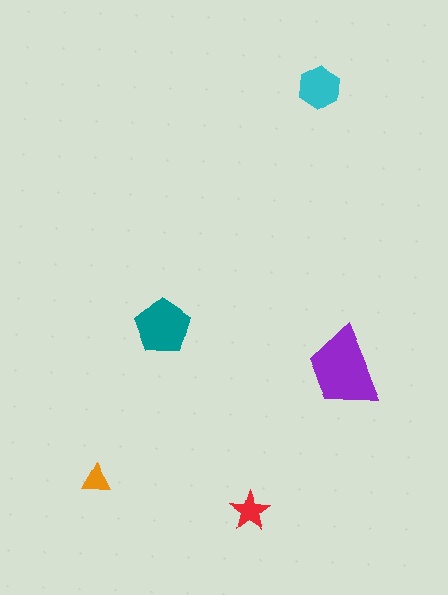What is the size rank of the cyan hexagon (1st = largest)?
3rd.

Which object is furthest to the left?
The orange triangle is leftmost.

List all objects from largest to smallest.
The purple trapezoid, the teal pentagon, the cyan hexagon, the red star, the orange triangle.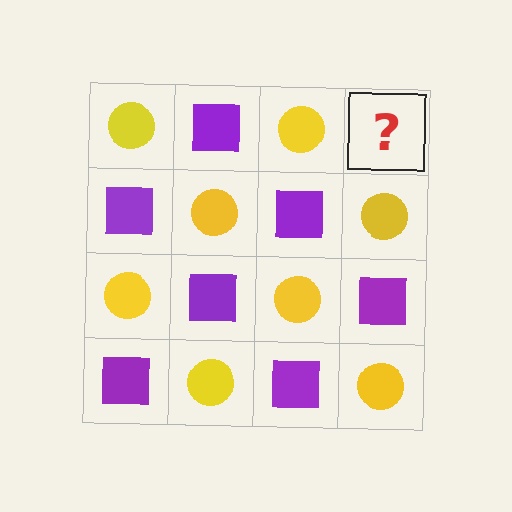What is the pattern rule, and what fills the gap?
The rule is that it alternates yellow circle and purple square in a checkerboard pattern. The gap should be filled with a purple square.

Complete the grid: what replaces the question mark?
The question mark should be replaced with a purple square.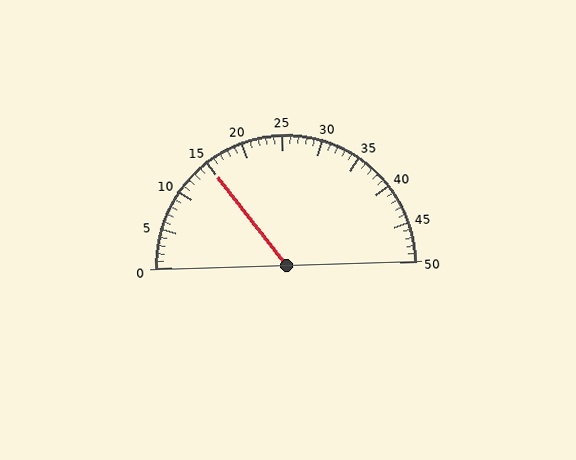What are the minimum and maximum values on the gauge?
The gauge ranges from 0 to 50.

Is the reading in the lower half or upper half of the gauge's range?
The reading is in the lower half of the range (0 to 50).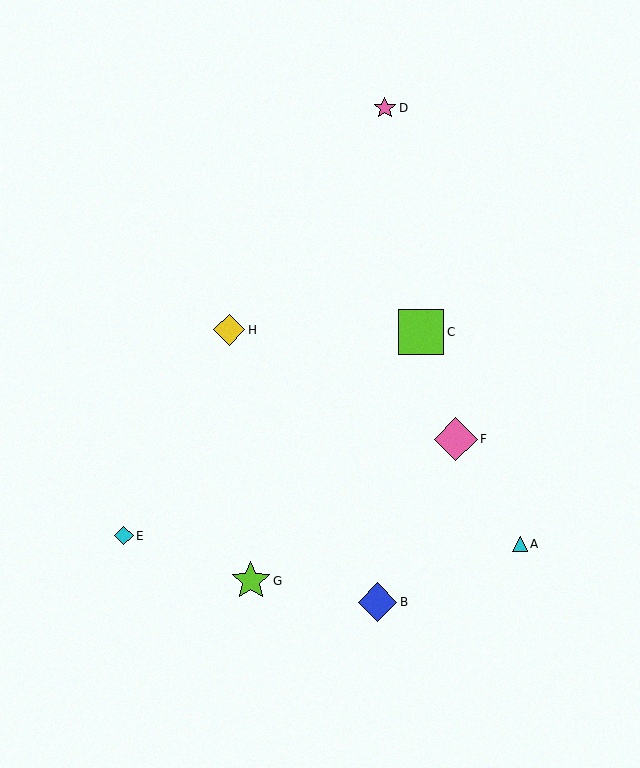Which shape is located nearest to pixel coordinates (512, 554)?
The cyan triangle (labeled A) at (520, 544) is nearest to that location.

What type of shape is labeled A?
Shape A is a cyan triangle.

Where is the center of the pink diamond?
The center of the pink diamond is at (456, 439).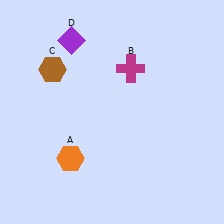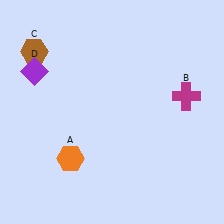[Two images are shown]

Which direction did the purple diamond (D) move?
The purple diamond (D) moved left.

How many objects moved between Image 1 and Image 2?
3 objects moved between the two images.